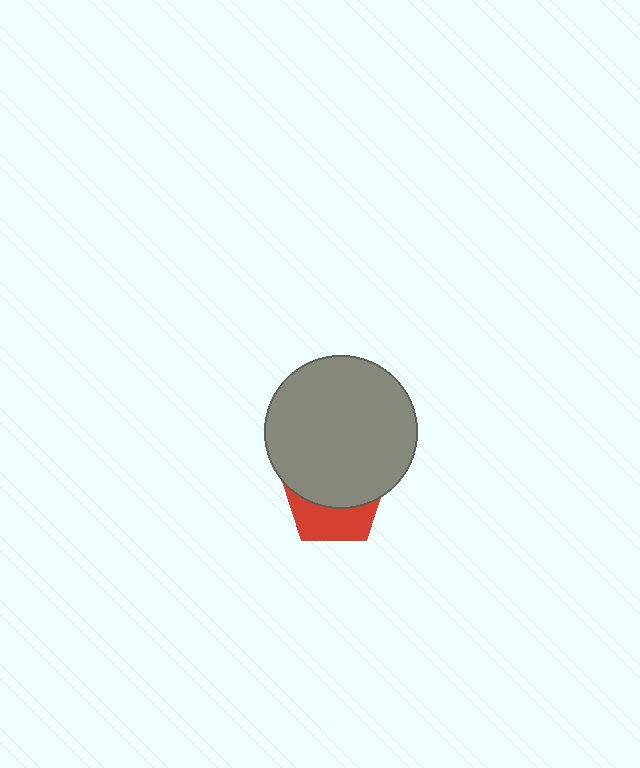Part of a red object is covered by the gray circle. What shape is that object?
It is a pentagon.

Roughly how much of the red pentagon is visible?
A small part of it is visible (roughly 40%).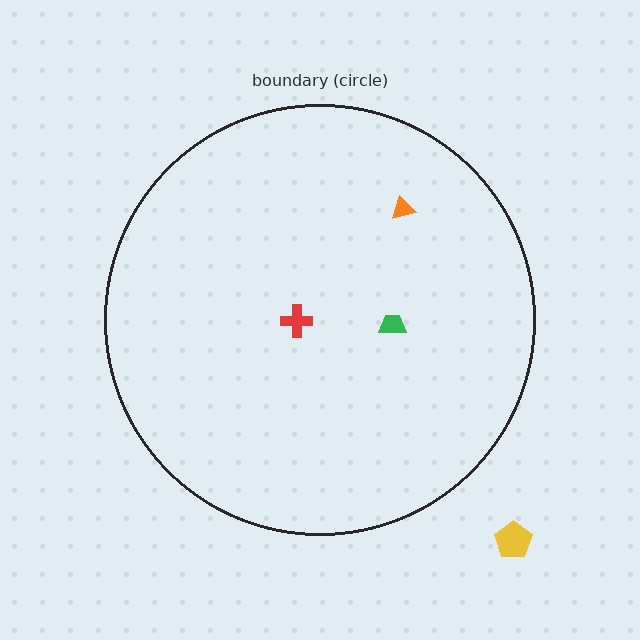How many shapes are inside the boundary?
3 inside, 1 outside.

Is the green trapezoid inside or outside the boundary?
Inside.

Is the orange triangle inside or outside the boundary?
Inside.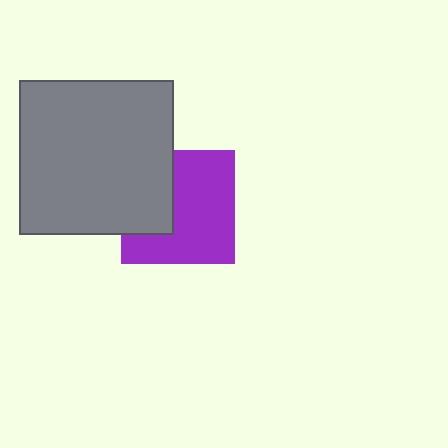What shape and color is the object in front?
The object in front is a gray square.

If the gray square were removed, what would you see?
You would see the complete purple square.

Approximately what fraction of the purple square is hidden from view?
Roughly 34% of the purple square is hidden behind the gray square.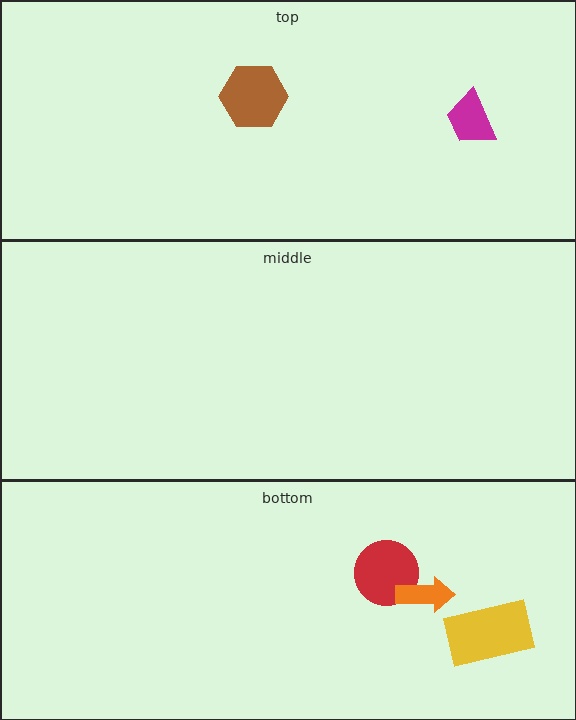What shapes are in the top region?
The brown hexagon, the magenta trapezoid.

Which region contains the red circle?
The bottom region.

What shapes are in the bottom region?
The red circle, the yellow rectangle, the orange arrow.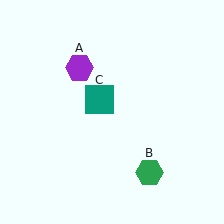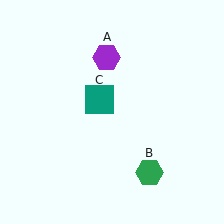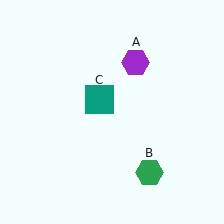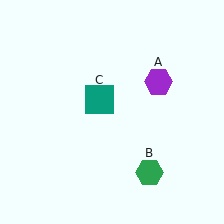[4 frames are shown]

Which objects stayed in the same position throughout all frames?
Green hexagon (object B) and teal square (object C) remained stationary.